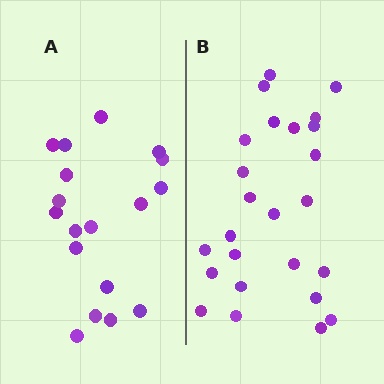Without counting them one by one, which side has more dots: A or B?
Region B (the right region) has more dots.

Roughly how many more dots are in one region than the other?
Region B has roughly 8 or so more dots than region A.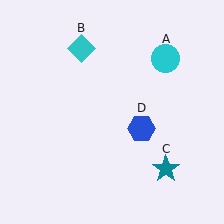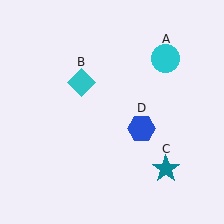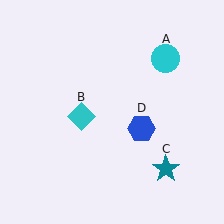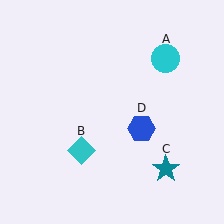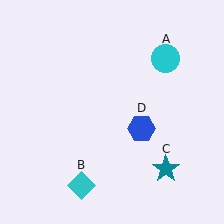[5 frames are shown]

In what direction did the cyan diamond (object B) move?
The cyan diamond (object B) moved down.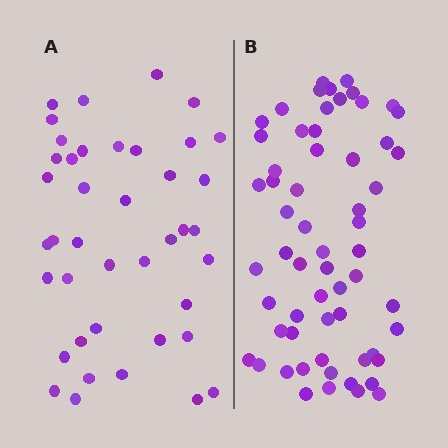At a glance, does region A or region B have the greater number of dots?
Region B (the right region) has more dots.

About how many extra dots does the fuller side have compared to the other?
Region B has approximately 20 more dots than region A.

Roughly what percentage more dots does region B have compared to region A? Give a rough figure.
About 45% more.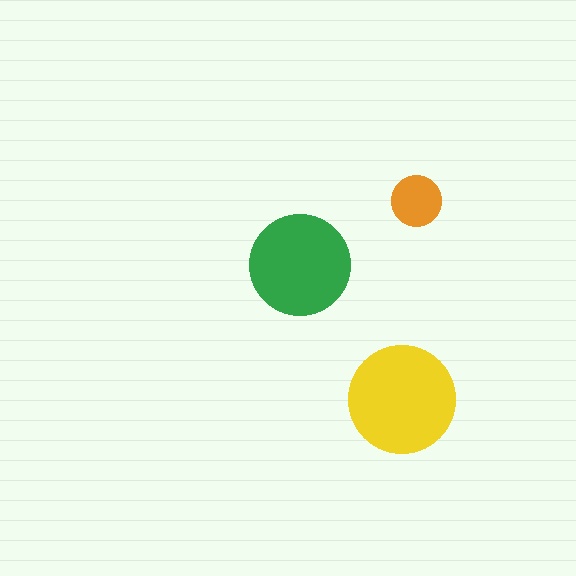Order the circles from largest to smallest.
the yellow one, the green one, the orange one.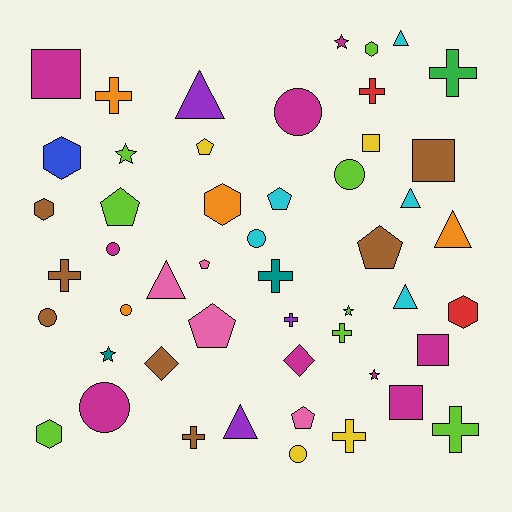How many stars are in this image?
There are 5 stars.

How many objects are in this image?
There are 50 objects.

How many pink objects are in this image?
There are 4 pink objects.